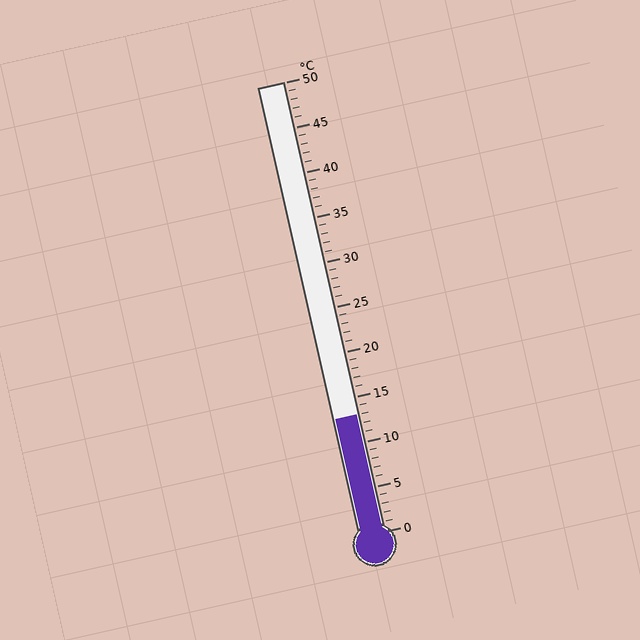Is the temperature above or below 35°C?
The temperature is below 35°C.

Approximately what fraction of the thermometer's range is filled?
The thermometer is filled to approximately 25% of its range.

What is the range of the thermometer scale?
The thermometer scale ranges from 0°C to 50°C.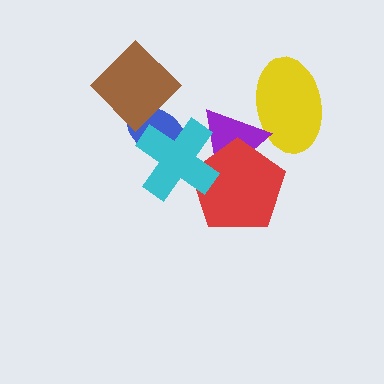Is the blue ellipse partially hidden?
Yes, it is partially covered by another shape.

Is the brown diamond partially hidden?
No, no other shape covers it.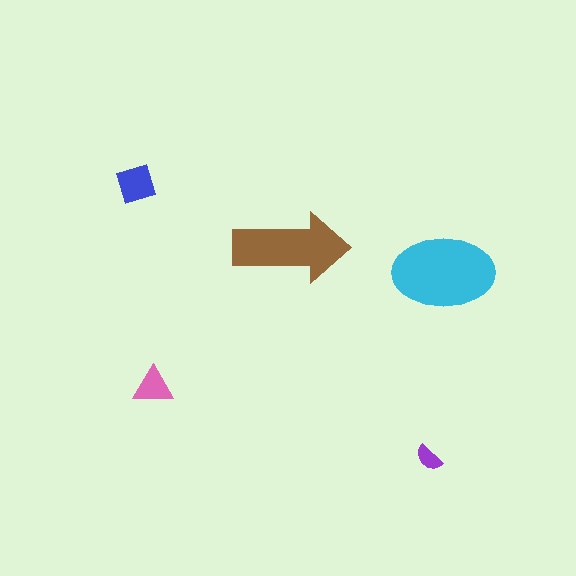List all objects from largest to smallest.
The cyan ellipse, the brown arrow, the blue diamond, the pink triangle, the purple semicircle.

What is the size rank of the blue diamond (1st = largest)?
3rd.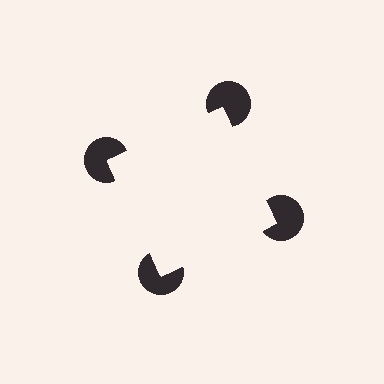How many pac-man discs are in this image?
There are 4 — one at each vertex of the illusory square.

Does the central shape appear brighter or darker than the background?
It typically appears slightly brighter than the background, even though no actual brightness change is drawn.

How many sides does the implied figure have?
4 sides.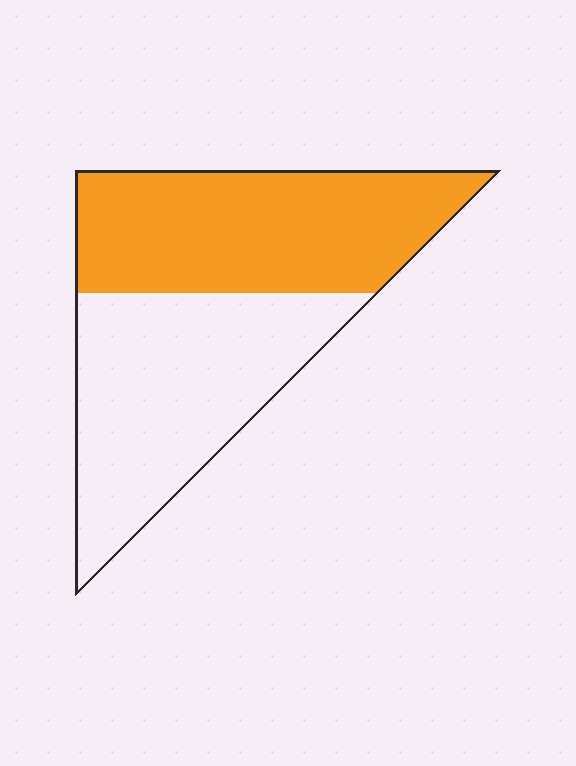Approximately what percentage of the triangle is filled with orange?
Approximately 50%.